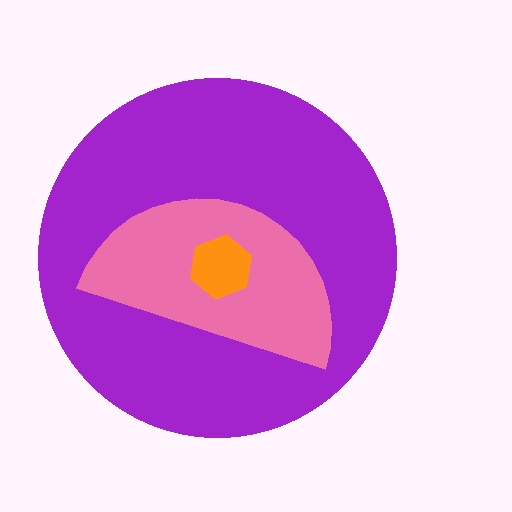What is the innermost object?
The orange hexagon.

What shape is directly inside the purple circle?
The pink semicircle.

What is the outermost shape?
The purple circle.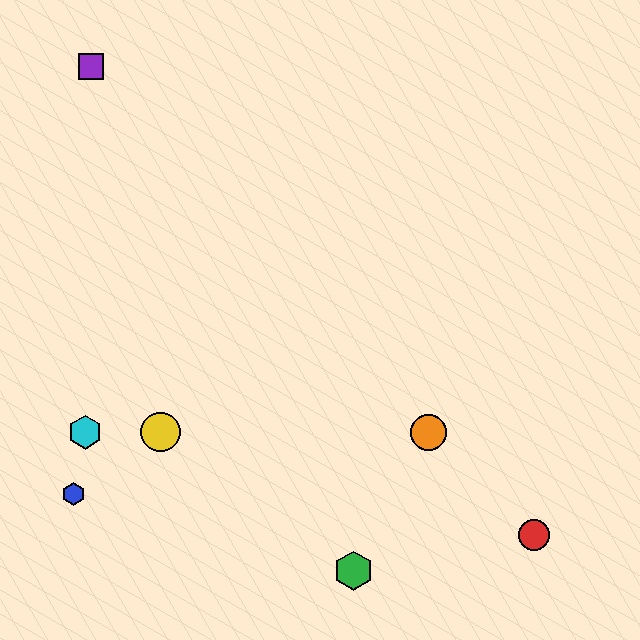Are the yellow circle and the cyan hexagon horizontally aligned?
Yes, both are at y≈432.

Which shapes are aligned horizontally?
The yellow circle, the orange circle, the cyan hexagon are aligned horizontally.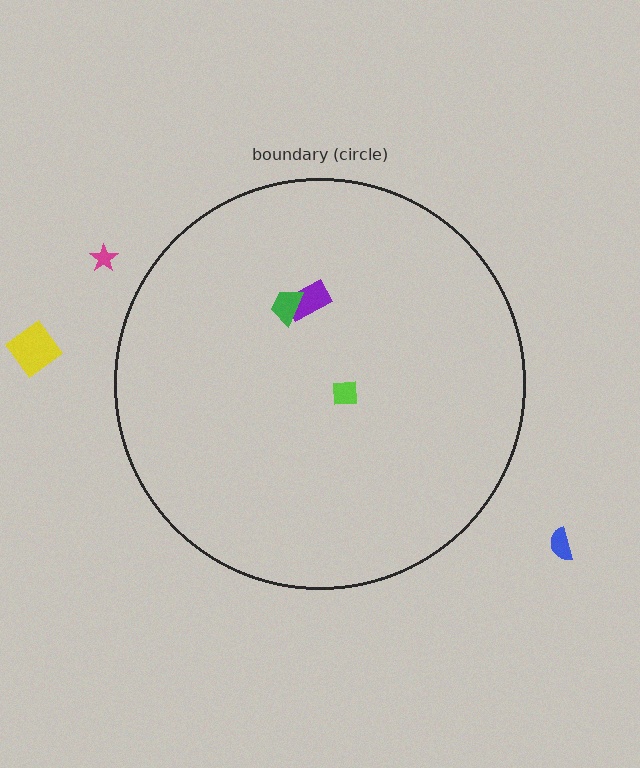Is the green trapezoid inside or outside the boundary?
Inside.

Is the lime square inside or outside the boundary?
Inside.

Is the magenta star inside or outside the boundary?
Outside.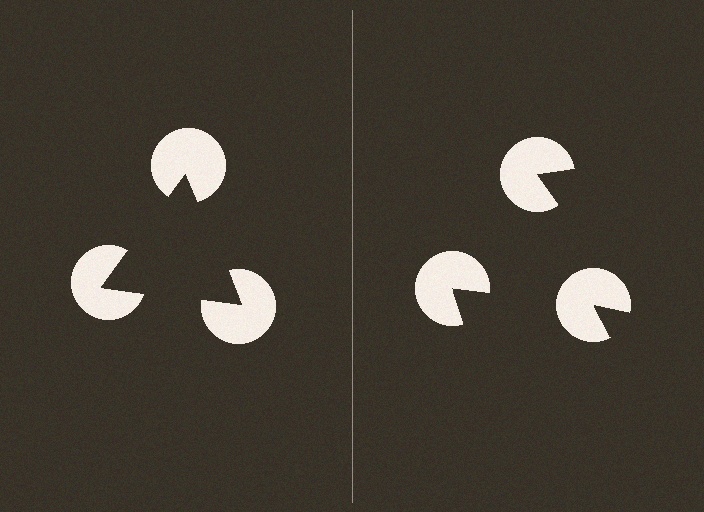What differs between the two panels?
The pac-man discs are positioned identically on both sides; only the wedge orientations differ. On the left they align to a triangle; on the right they are misaligned.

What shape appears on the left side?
An illusory triangle.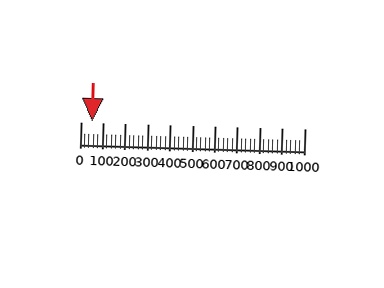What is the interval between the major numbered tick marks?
The major tick marks are spaced 100 units apart.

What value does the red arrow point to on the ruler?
The red arrow points to approximately 52.